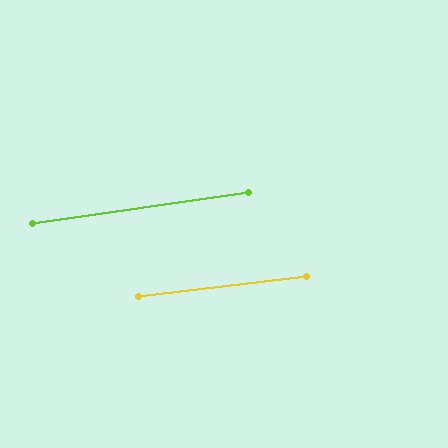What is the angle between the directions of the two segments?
Approximately 2 degrees.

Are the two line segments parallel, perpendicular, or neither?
Parallel — their directions differ by only 1.7°.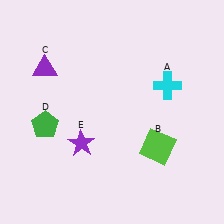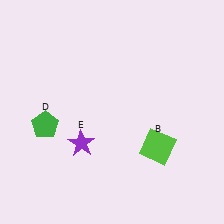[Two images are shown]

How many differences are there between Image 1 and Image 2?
There are 2 differences between the two images.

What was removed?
The cyan cross (A), the purple triangle (C) were removed in Image 2.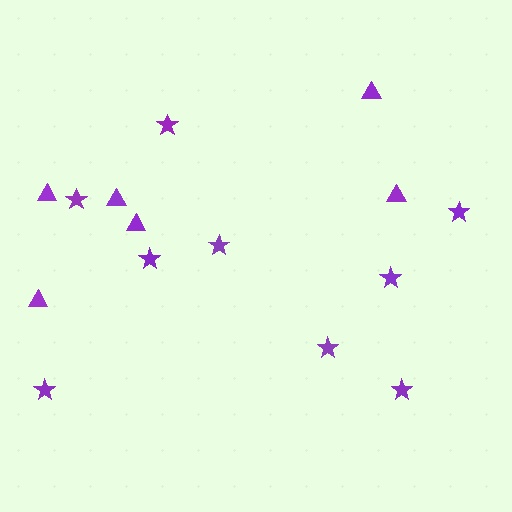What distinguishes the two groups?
There are 2 groups: one group of stars (9) and one group of triangles (6).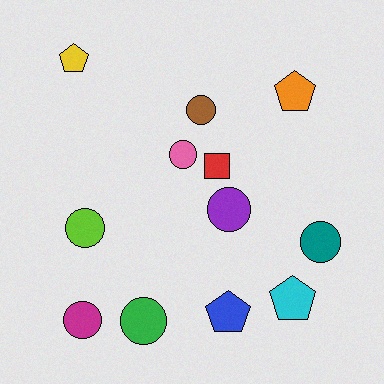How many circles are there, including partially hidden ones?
There are 7 circles.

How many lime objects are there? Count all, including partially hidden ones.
There is 1 lime object.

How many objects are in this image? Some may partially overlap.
There are 12 objects.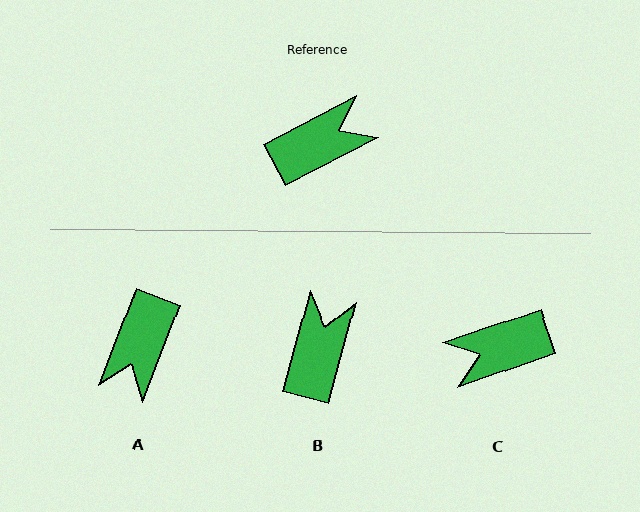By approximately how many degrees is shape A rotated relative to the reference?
Approximately 139 degrees clockwise.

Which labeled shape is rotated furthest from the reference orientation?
C, about 172 degrees away.